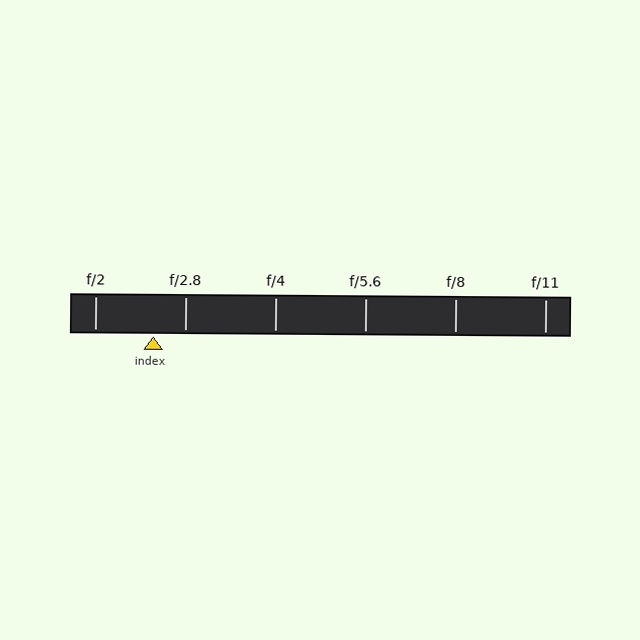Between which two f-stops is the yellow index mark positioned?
The index mark is between f/2 and f/2.8.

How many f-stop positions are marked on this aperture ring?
There are 6 f-stop positions marked.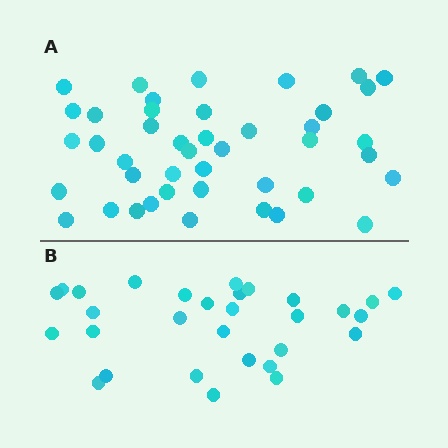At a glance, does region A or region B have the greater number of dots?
Region A (the top region) has more dots.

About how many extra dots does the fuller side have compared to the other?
Region A has approximately 15 more dots than region B.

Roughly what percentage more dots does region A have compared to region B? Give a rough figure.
About 45% more.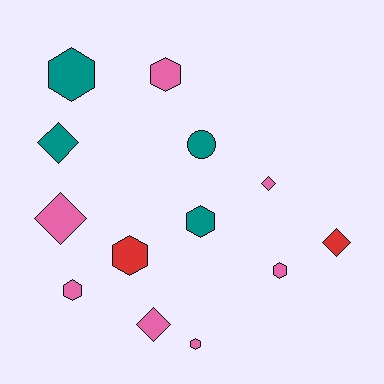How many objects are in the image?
There are 13 objects.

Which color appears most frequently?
Pink, with 7 objects.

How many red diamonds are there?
There is 1 red diamond.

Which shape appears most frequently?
Hexagon, with 7 objects.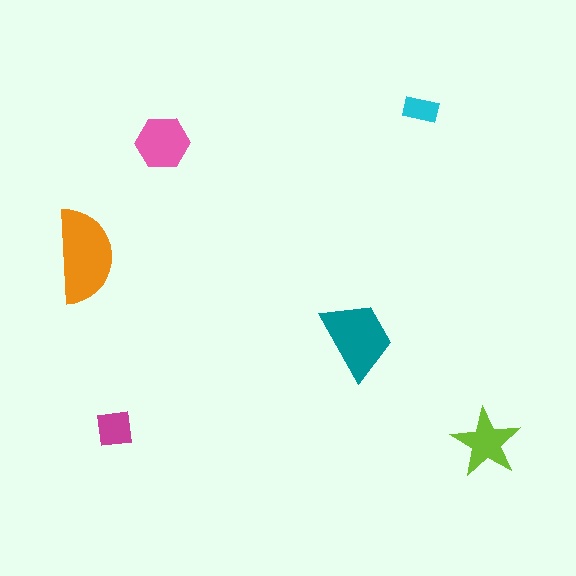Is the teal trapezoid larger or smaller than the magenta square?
Larger.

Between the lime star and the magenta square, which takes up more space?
The lime star.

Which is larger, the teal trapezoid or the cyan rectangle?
The teal trapezoid.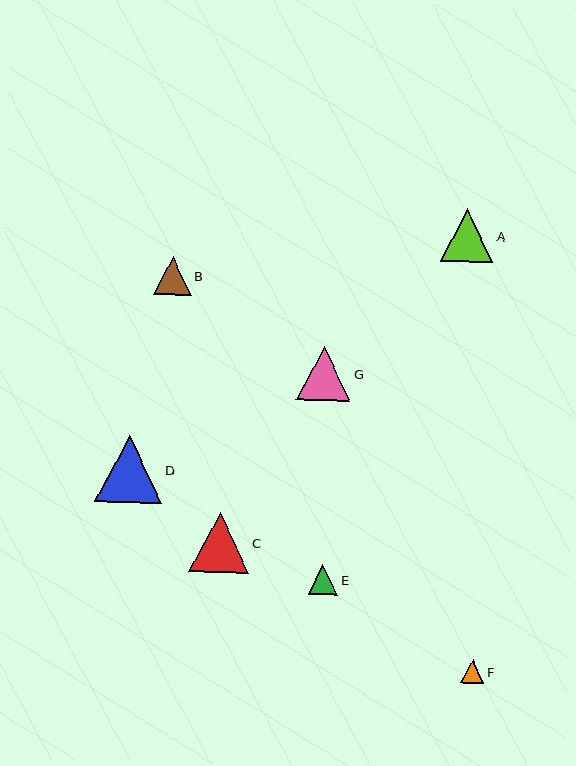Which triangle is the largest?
Triangle D is the largest with a size of approximately 67 pixels.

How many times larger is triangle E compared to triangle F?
Triangle E is approximately 1.3 times the size of triangle F.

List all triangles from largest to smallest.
From largest to smallest: D, C, G, A, B, E, F.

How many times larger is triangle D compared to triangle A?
Triangle D is approximately 1.3 times the size of triangle A.